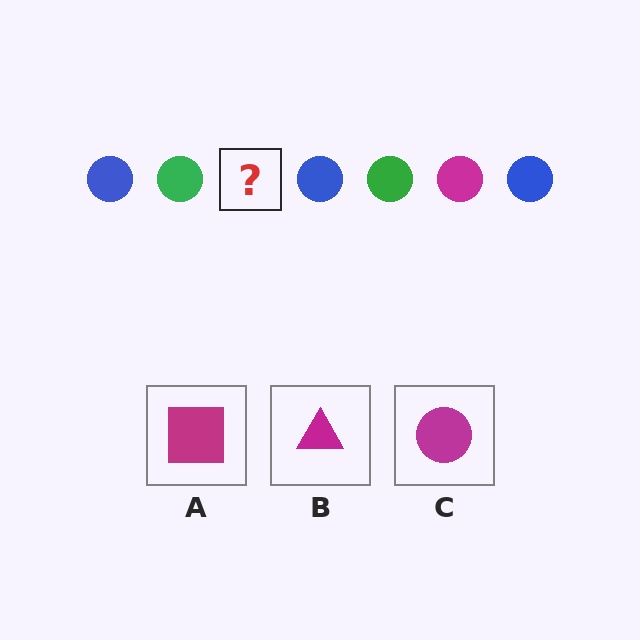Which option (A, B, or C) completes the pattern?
C.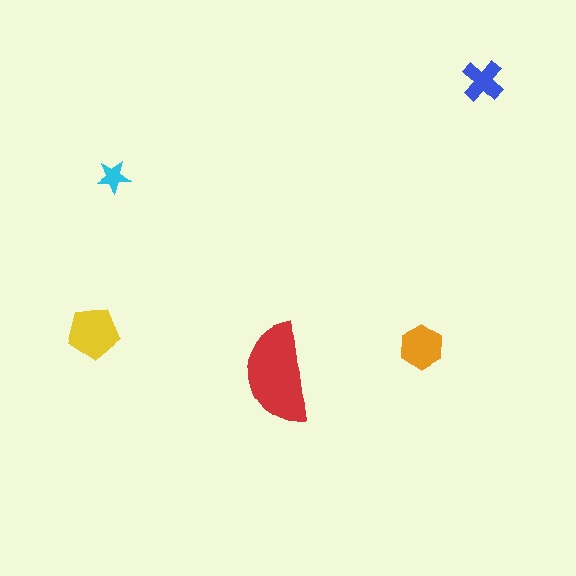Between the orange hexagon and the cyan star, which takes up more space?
The orange hexagon.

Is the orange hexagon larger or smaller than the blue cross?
Larger.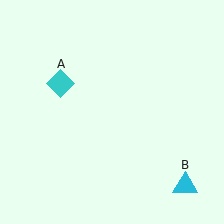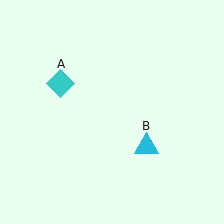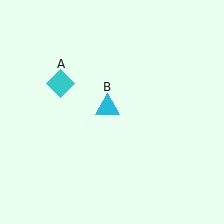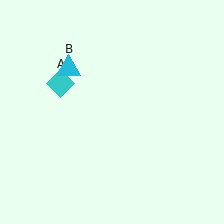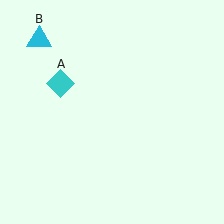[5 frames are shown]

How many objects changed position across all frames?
1 object changed position: cyan triangle (object B).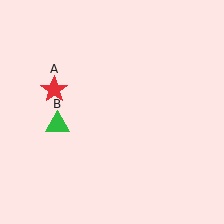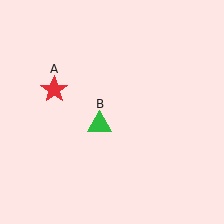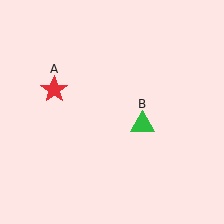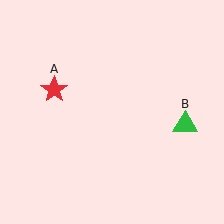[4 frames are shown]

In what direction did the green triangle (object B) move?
The green triangle (object B) moved right.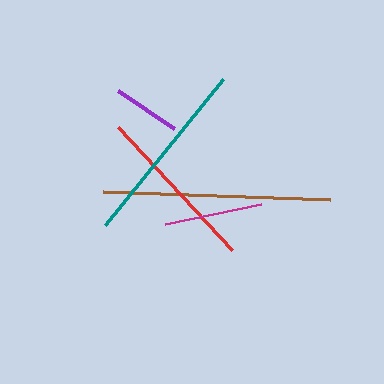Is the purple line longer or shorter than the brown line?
The brown line is longer than the purple line.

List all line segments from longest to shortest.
From longest to shortest: brown, teal, red, magenta, purple.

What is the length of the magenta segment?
The magenta segment is approximately 98 pixels long.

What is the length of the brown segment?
The brown segment is approximately 227 pixels long.